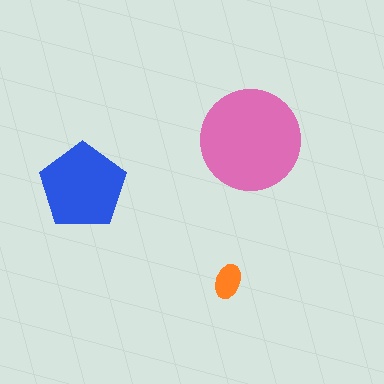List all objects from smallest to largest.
The orange ellipse, the blue pentagon, the pink circle.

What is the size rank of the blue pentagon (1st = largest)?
2nd.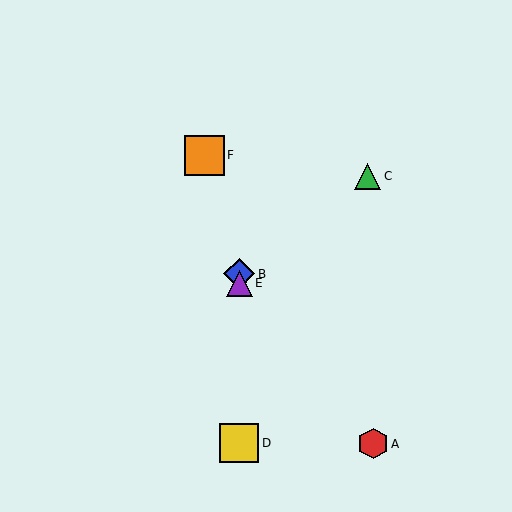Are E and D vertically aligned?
Yes, both are at x≈239.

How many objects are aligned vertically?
3 objects (B, D, E) are aligned vertically.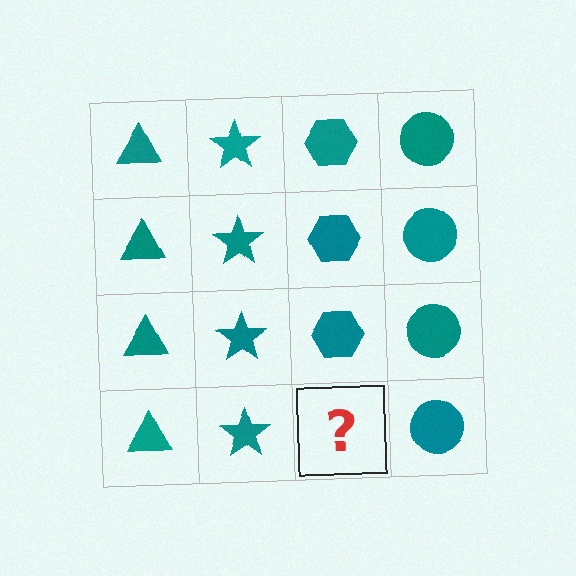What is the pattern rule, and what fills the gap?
The rule is that each column has a consistent shape. The gap should be filled with a teal hexagon.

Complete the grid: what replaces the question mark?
The question mark should be replaced with a teal hexagon.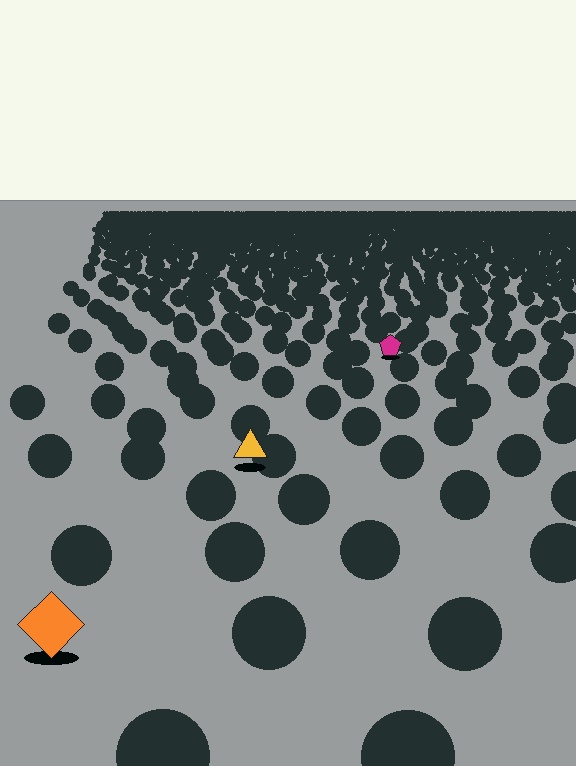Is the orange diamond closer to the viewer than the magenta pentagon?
Yes. The orange diamond is closer — you can tell from the texture gradient: the ground texture is coarser near it.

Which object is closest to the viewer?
The orange diamond is closest. The texture marks near it are larger and more spread out.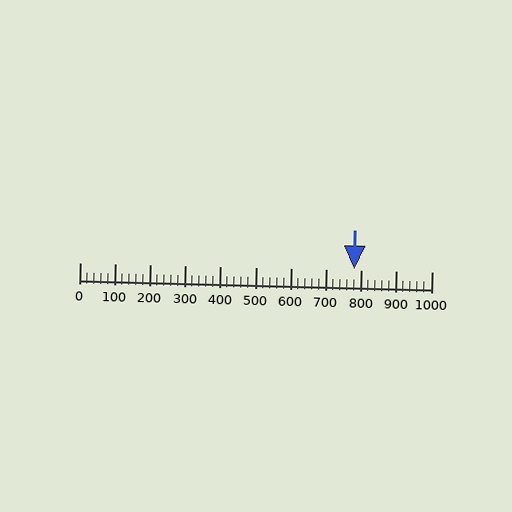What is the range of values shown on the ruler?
The ruler shows values from 0 to 1000.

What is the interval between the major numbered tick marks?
The major tick marks are spaced 100 units apart.